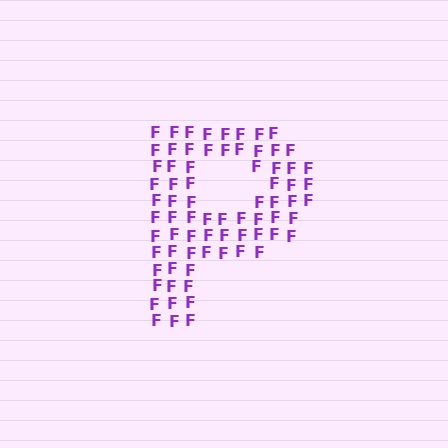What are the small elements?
The small elements are letter F's.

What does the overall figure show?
The overall figure shows the letter P.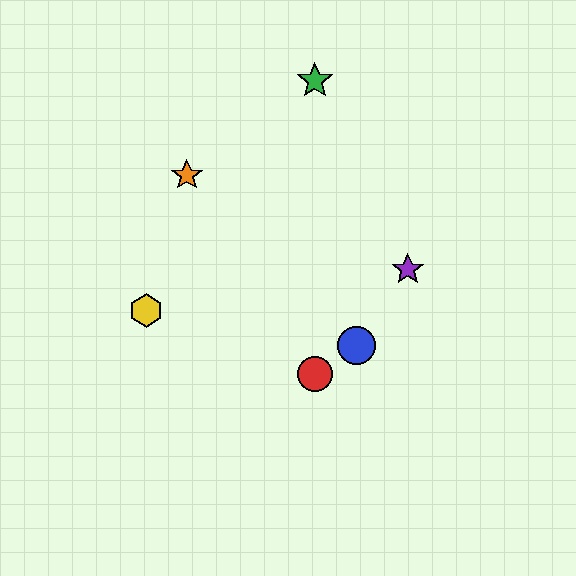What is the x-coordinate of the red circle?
The red circle is at x≈315.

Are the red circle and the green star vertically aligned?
Yes, both are at x≈315.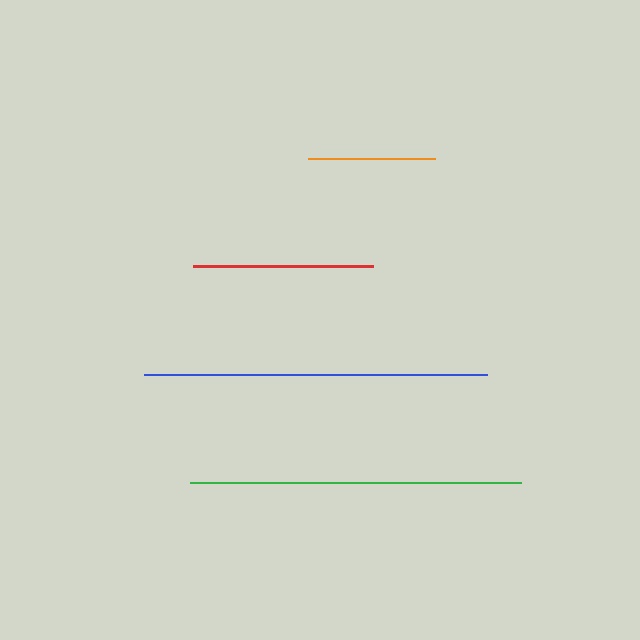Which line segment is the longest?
The blue line is the longest at approximately 343 pixels.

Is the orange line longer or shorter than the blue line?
The blue line is longer than the orange line.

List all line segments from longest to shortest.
From longest to shortest: blue, green, red, orange.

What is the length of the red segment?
The red segment is approximately 180 pixels long.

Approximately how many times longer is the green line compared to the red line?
The green line is approximately 1.8 times the length of the red line.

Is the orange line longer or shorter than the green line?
The green line is longer than the orange line.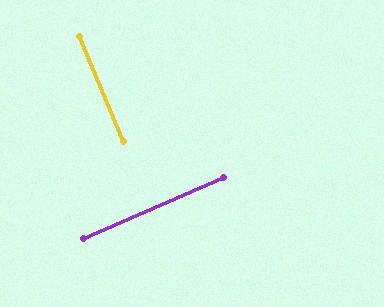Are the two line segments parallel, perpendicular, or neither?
Perpendicular — they meet at approximately 89°.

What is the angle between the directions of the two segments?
Approximately 89 degrees.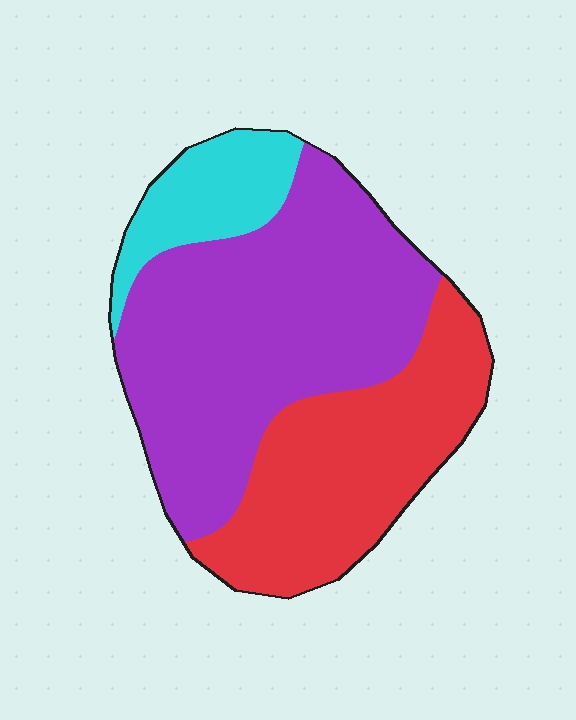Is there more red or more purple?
Purple.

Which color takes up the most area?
Purple, at roughly 55%.